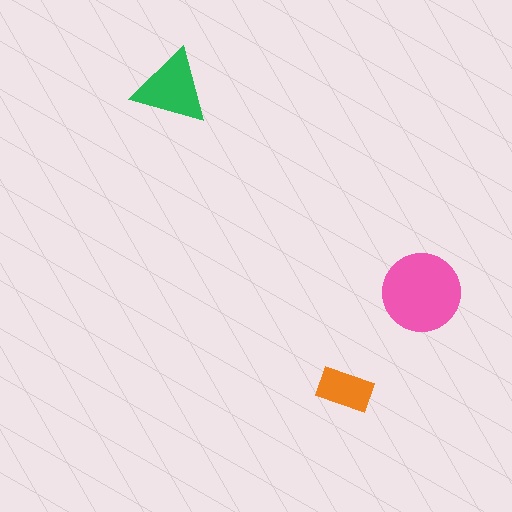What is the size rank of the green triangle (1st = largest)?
2nd.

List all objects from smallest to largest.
The orange rectangle, the green triangle, the pink circle.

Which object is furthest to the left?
The green triangle is leftmost.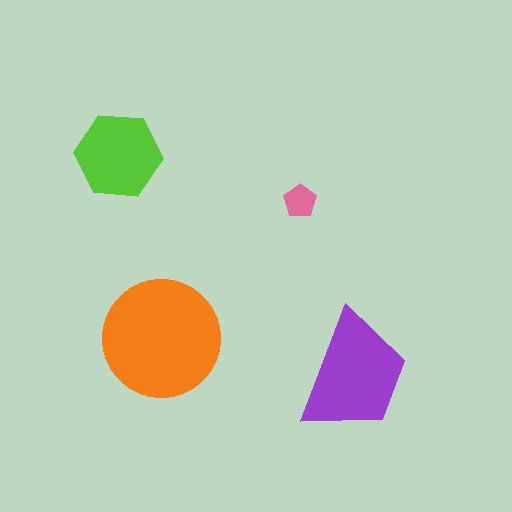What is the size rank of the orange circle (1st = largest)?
1st.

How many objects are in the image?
There are 4 objects in the image.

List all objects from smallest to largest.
The pink pentagon, the lime hexagon, the purple trapezoid, the orange circle.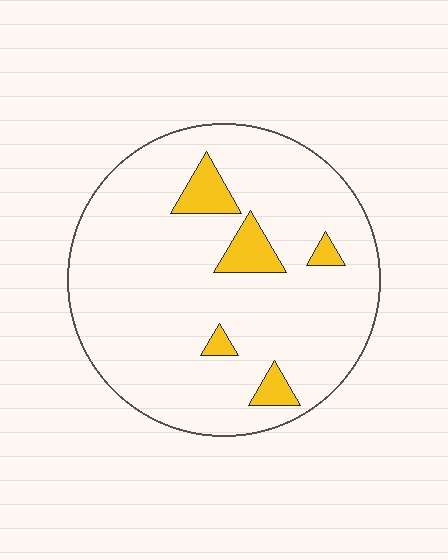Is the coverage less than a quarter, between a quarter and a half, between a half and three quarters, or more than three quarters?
Less than a quarter.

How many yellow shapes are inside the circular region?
5.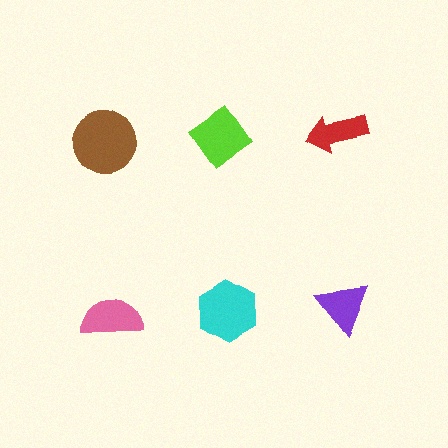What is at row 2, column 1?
A pink semicircle.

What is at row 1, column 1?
A brown circle.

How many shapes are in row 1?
3 shapes.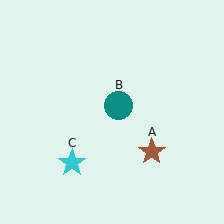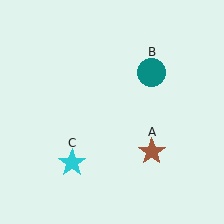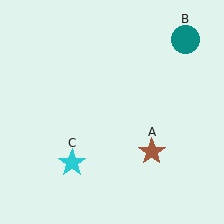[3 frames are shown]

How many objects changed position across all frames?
1 object changed position: teal circle (object B).